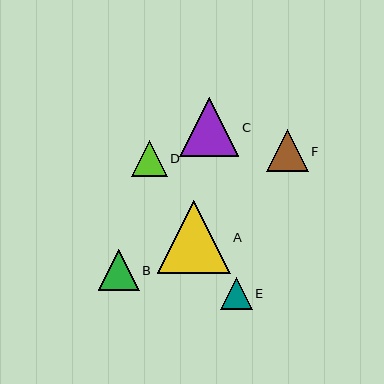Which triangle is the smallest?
Triangle E is the smallest with a size of approximately 31 pixels.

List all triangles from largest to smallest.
From largest to smallest: A, C, F, B, D, E.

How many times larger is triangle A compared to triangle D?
Triangle A is approximately 2.0 times the size of triangle D.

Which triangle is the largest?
Triangle A is the largest with a size of approximately 73 pixels.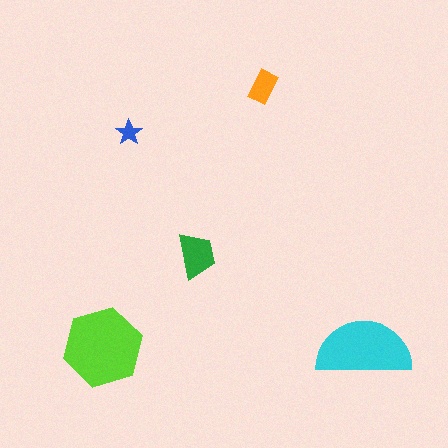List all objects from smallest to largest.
The blue star, the orange rectangle, the green trapezoid, the cyan semicircle, the lime hexagon.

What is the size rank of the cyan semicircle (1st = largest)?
2nd.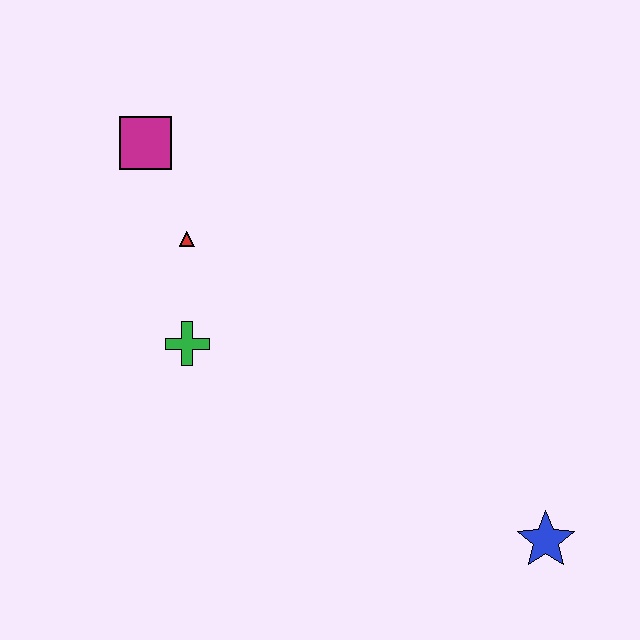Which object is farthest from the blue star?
The magenta square is farthest from the blue star.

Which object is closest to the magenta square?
The red triangle is closest to the magenta square.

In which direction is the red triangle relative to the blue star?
The red triangle is to the left of the blue star.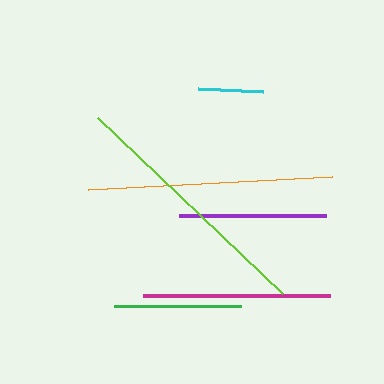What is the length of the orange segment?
The orange segment is approximately 245 pixels long.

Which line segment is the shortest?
The cyan line is the shortest at approximately 66 pixels.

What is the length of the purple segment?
The purple segment is approximately 146 pixels long.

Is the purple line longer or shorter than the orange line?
The orange line is longer than the purple line.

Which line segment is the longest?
The lime line is the longest at approximately 256 pixels.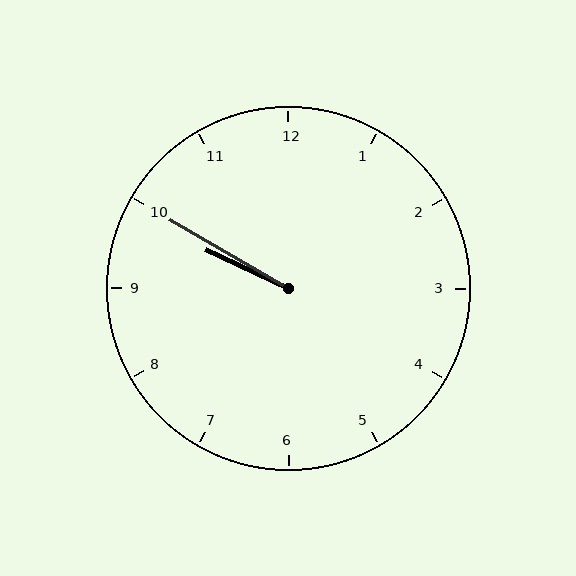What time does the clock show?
9:50.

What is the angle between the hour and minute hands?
Approximately 5 degrees.